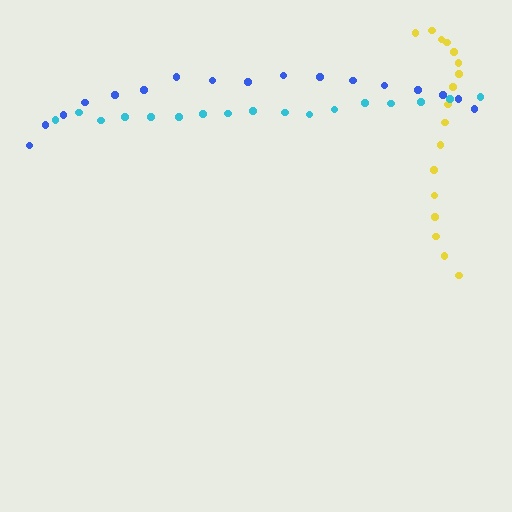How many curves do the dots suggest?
There are 3 distinct paths.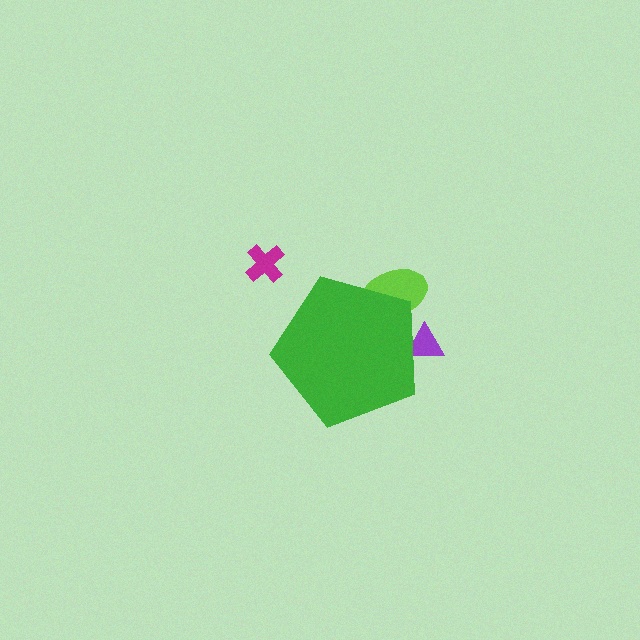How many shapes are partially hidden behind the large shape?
2 shapes are partially hidden.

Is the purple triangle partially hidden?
Yes, the purple triangle is partially hidden behind the green pentagon.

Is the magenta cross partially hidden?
No, the magenta cross is fully visible.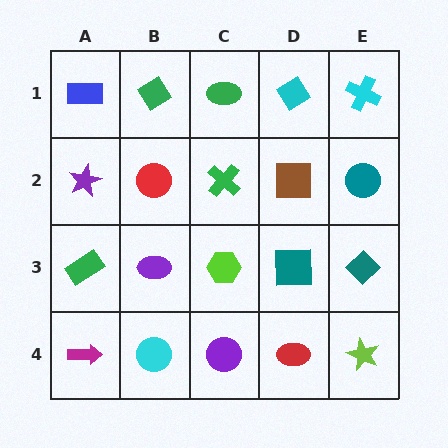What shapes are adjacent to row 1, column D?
A brown square (row 2, column D), a green ellipse (row 1, column C), a cyan cross (row 1, column E).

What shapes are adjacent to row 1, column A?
A purple star (row 2, column A), a green diamond (row 1, column B).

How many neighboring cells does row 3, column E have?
3.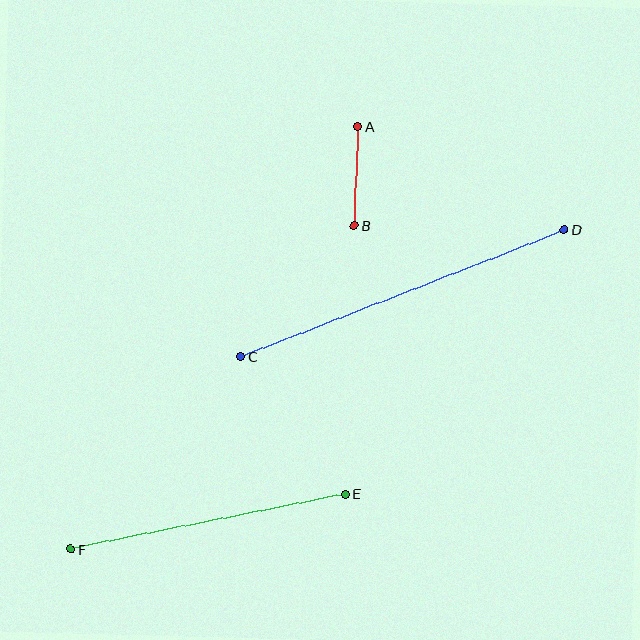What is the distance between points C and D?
The distance is approximately 348 pixels.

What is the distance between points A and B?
The distance is approximately 99 pixels.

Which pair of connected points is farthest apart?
Points C and D are farthest apart.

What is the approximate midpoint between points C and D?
The midpoint is at approximately (402, 293) pixels.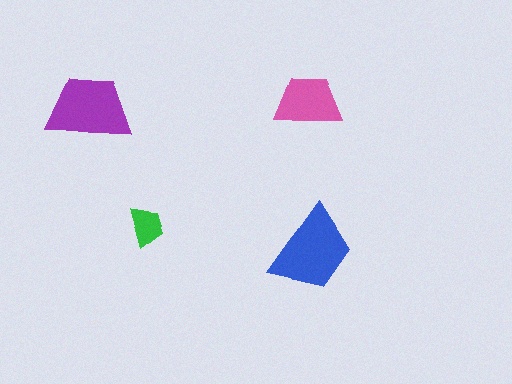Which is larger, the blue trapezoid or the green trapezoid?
The blue one.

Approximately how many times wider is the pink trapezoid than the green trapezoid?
About 1.5 times wider.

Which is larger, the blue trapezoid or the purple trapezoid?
The blue one.